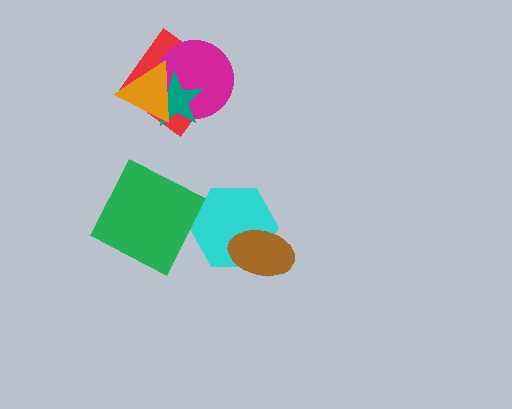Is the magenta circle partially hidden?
Yes, it is partially covered by another shape.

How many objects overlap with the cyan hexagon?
1 object overlaps with the cyan hexagon.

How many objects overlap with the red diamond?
3 objects overlap with the red diamond.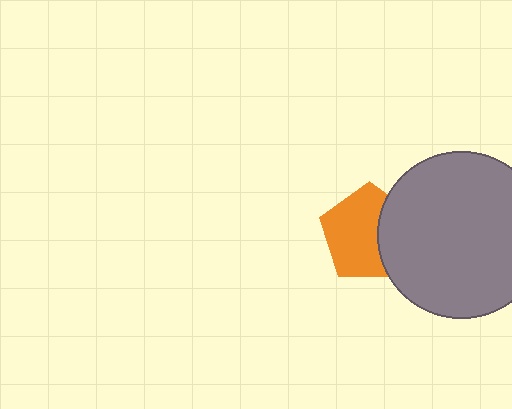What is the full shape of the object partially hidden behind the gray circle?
The partially hidden object is an orange pentagon.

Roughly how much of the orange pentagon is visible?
Most of it is visible (roughly 66%).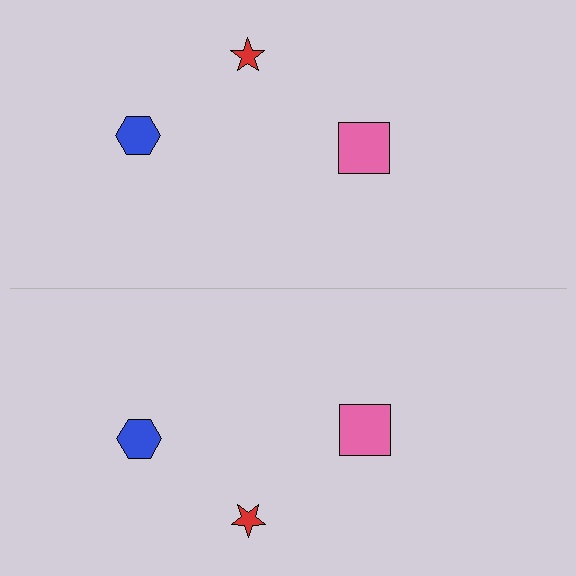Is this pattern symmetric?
Yes, this pattern has bilateral (reflection) symmetry.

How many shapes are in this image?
There are 6 shapes in this image.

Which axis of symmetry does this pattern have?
The pattern has a horizontal axis of symmetry running through the center of the image.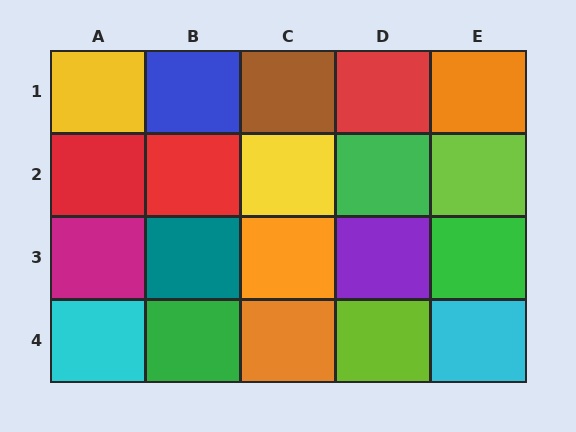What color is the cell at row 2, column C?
Yellow.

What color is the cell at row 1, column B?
Blue.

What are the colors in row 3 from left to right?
Magenta, teal, orange, purple, green.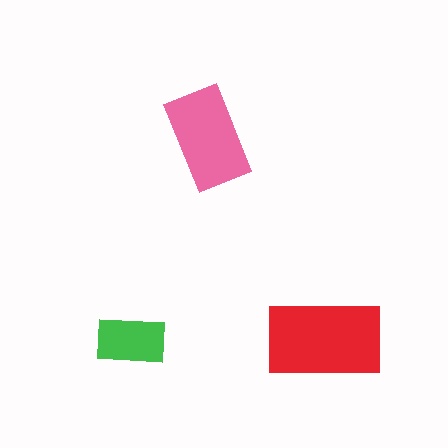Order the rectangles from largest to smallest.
the red one, the pink one, the green one.